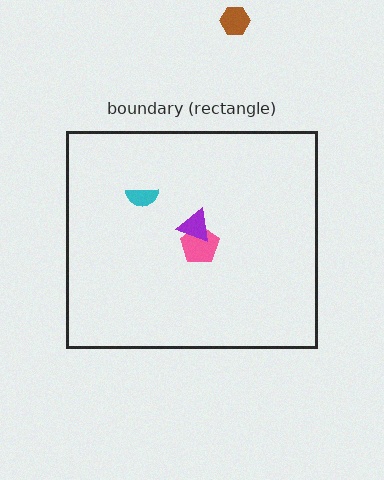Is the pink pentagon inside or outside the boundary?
Inside.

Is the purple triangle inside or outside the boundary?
Inside.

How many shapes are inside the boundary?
3 inside, 1 outside.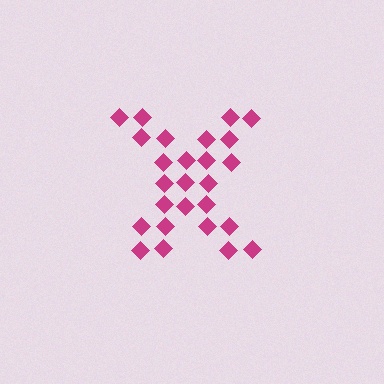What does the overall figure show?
The overall figure shows the letter X.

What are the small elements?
The small elements are diamonds.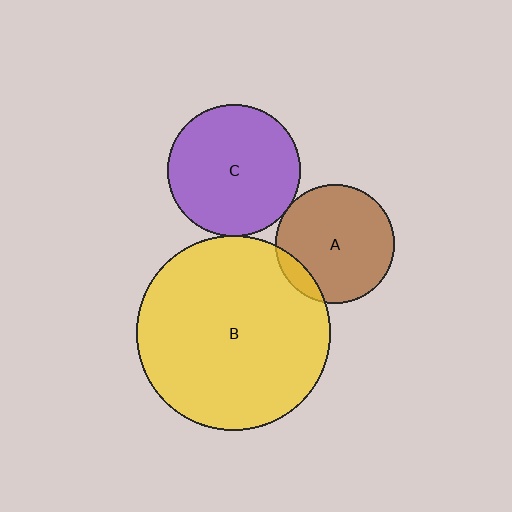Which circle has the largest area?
Circle B (yellow).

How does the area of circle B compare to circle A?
Approximately 2.7 times.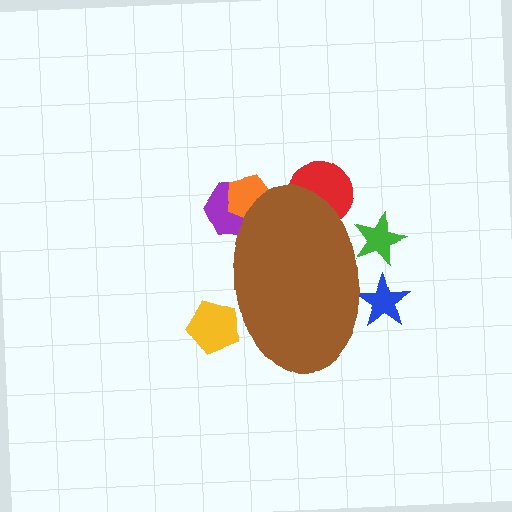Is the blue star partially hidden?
Yes, the blue star is partially hidden behind the brown ellipse.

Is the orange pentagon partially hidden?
Yes, the orange pentagon is partially hidden behind the brown ellipse.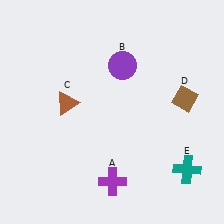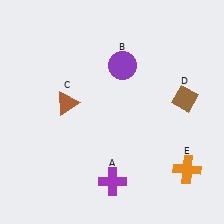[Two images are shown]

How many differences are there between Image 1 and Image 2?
There is 1 difference between the two images.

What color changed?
The cross (E) changed from teal in Image 1 to orange in Image 2.